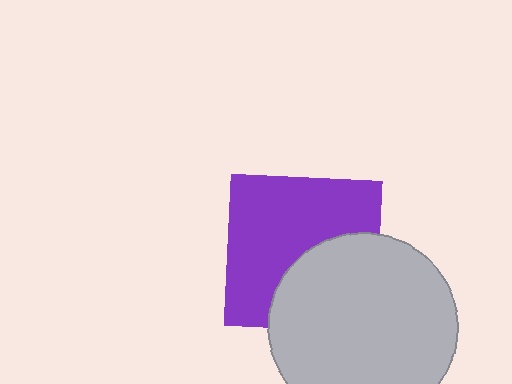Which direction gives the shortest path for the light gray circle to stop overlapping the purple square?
Moving toward the lower-right gives the shortest separation.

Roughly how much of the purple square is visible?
About half of it is visible (roughly 62%).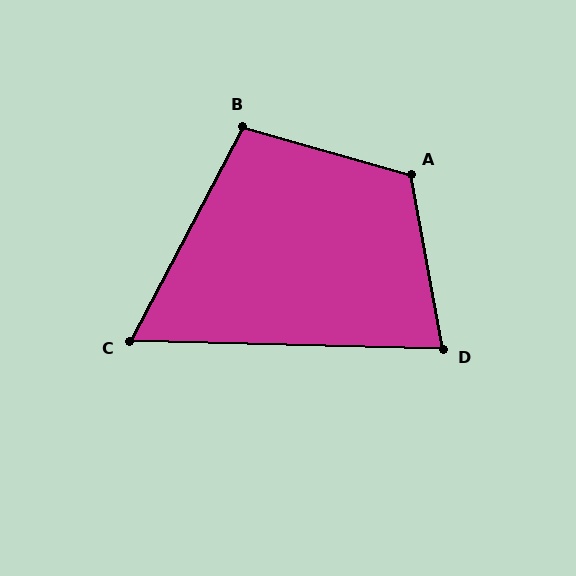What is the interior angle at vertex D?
Approximately 78 degrees (acute).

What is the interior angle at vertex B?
Approximately 102 degrees (obtuse).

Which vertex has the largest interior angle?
A, at approximately 116 degrees.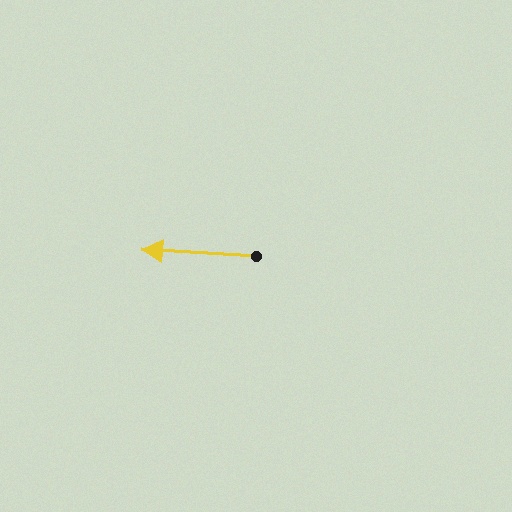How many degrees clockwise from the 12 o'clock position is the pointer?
Approximately 273 degrees.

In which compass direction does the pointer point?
West.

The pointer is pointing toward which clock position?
Roughly 9 o'clock.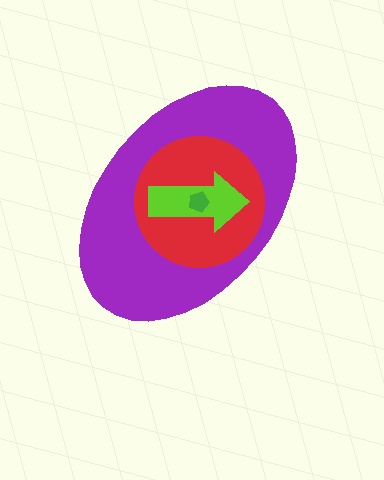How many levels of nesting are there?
4.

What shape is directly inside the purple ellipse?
The red circle.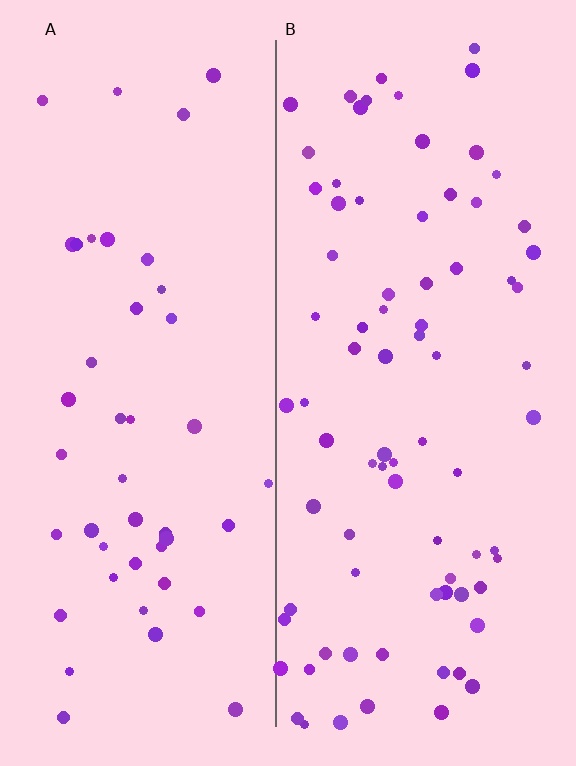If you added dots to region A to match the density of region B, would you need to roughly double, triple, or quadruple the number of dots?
Approximately double.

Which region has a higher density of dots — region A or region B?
B (the right).